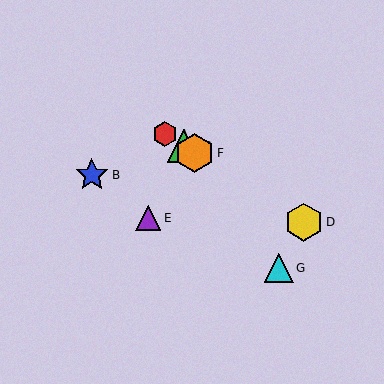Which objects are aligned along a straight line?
Objects A, C, D, F are aligned along a straight line.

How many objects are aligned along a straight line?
4 objects (A, C, D, F) are aligned along a straight line.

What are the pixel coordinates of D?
Object D is at (304, 222).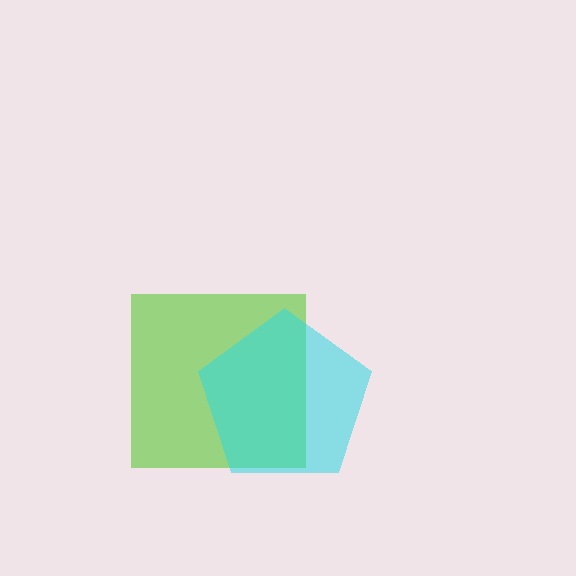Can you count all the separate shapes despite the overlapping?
Yes, there are 2 separate shapes.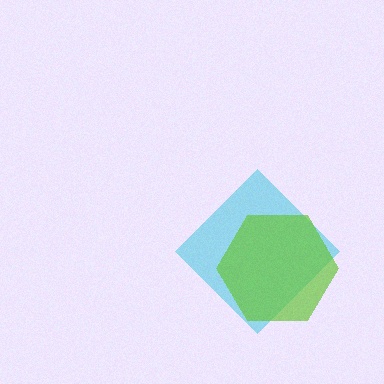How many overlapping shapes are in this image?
There are 2 overlapping shapes in the image.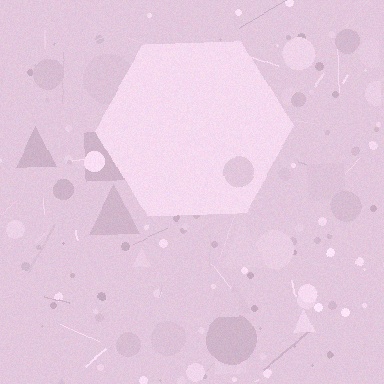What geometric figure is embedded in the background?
A hexagon is embedded in the background.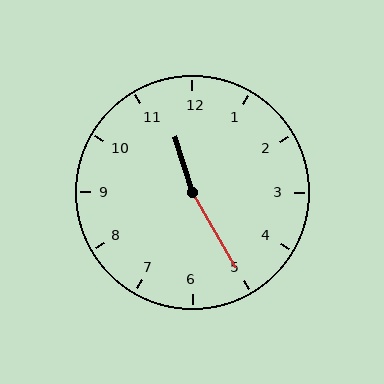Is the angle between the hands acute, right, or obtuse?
It is obtuse.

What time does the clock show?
11:25.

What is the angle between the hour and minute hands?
Approximately 168 degrees.